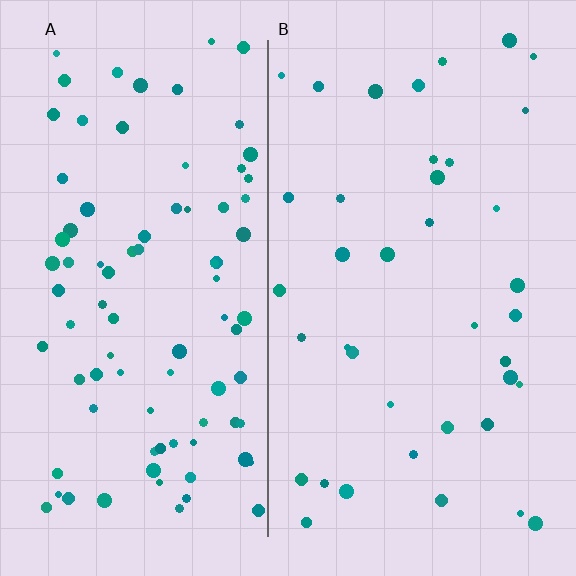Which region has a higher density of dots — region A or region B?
A (the left).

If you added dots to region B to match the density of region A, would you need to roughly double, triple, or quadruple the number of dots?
Approximately double.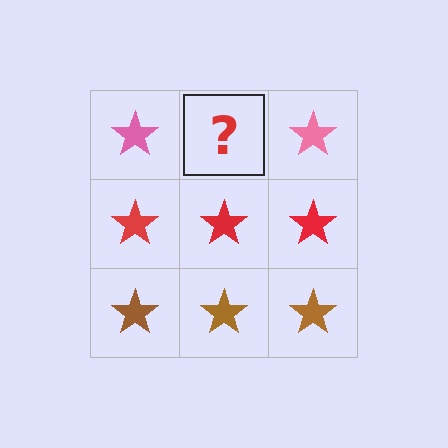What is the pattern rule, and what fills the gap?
The rule is that each row has a consistent color. The gap should be filled with a pink star.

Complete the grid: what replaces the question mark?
The question mark should be replaced with a pink star.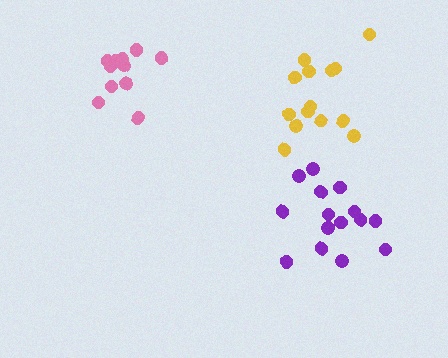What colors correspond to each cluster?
The clusters are colored: pink, yellow, purple.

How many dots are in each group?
Group 1: 11 dots, Group 2: 14 dots, Group 3: 16 dots (41 total).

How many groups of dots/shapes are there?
There are 3 groups.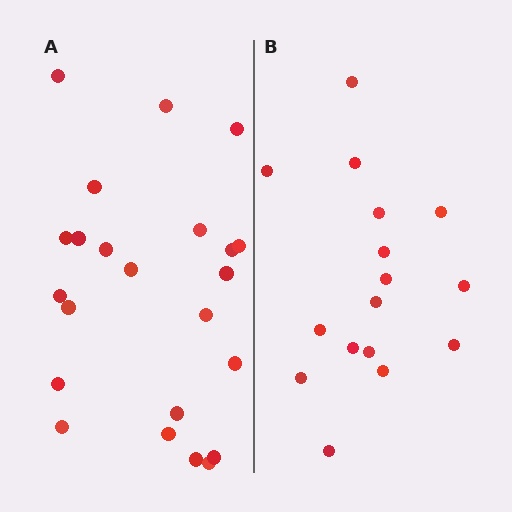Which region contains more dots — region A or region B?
Region A (the left region) has more dots.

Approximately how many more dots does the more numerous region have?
Region A has roughly 8 or so more dots than region B.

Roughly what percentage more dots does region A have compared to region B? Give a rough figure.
About 45% more.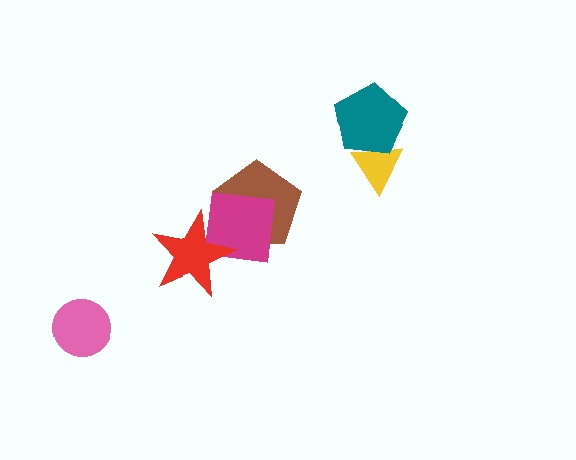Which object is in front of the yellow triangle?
The teal pentagon is in front of the yellow triangle.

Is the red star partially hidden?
No, no other shape covers it.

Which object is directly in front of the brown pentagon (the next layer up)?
The magenta square is directly in front of the brown pentagon.